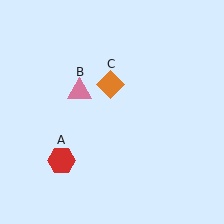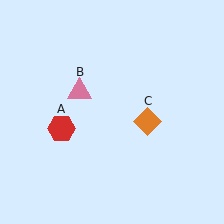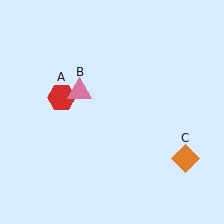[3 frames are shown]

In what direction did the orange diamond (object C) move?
The orange diamond (object C) moved down and to the right.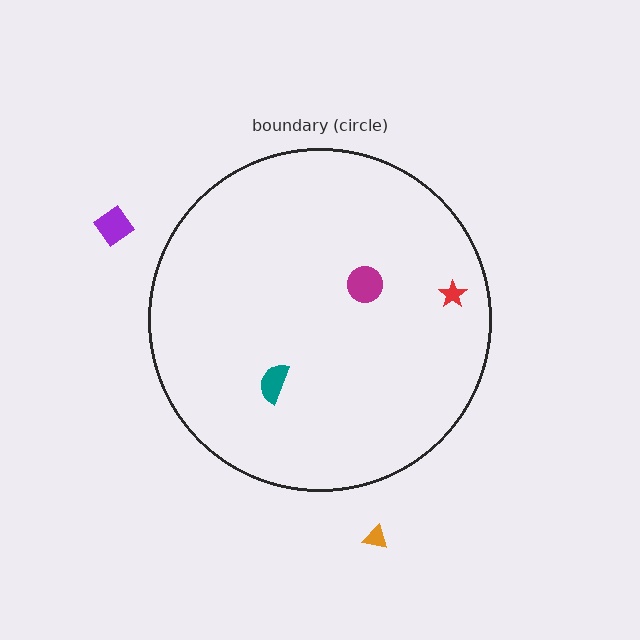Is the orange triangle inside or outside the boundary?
Outside.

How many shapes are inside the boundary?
3 inside, 2 outside.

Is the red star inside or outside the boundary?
Inside.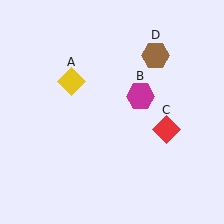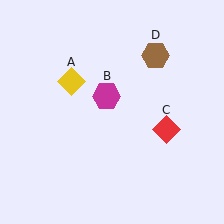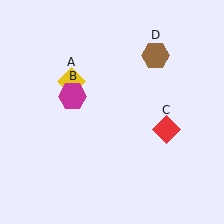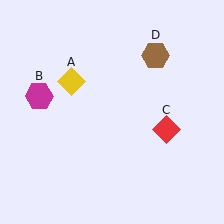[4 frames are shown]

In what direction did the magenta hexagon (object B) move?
The magenta hexagon (object B) moved left.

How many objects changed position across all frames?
1 object changed position: magenta hexagon (object B).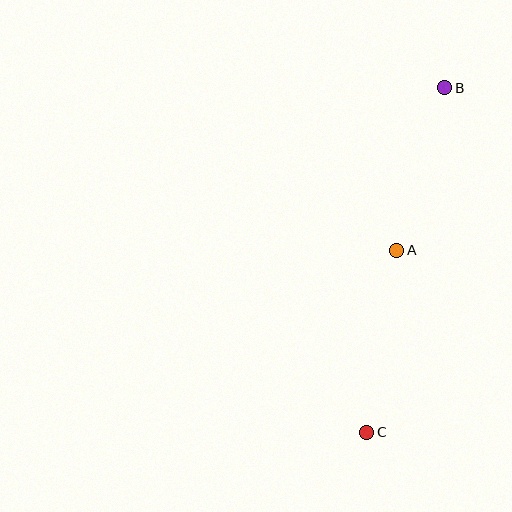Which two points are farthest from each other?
Points B and C are farthest from each other.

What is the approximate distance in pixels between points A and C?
The distance between A and C is approximately 184 pixels.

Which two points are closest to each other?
Points A and B are closest to each other.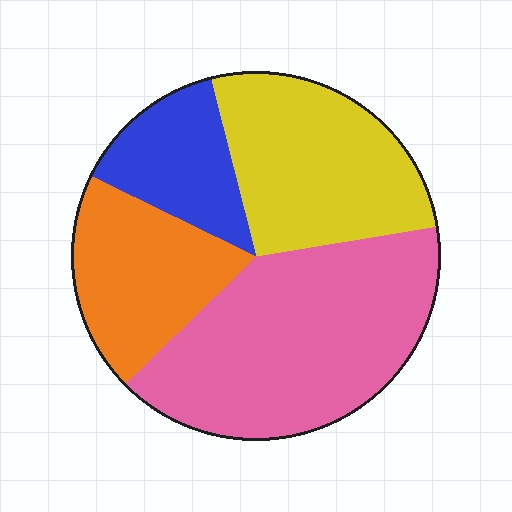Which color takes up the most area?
Pink, at roughly 40%.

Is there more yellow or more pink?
Pink.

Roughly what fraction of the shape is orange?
Orange takes up less than a quarter of the shape.